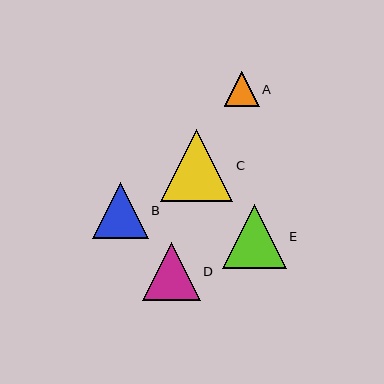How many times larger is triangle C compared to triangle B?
Triangle C is approximately 1.3 times the size of triangle B.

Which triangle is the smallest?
Triangle A is the smallest with a size of approximately 35 pixels.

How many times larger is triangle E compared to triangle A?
Triangle E is approximately 1.8 times the size of triangle A.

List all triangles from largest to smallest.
From largest to smallest: C, E, D, B, A.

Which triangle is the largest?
Triangle C is the largest with a size of approximately 72 pixels.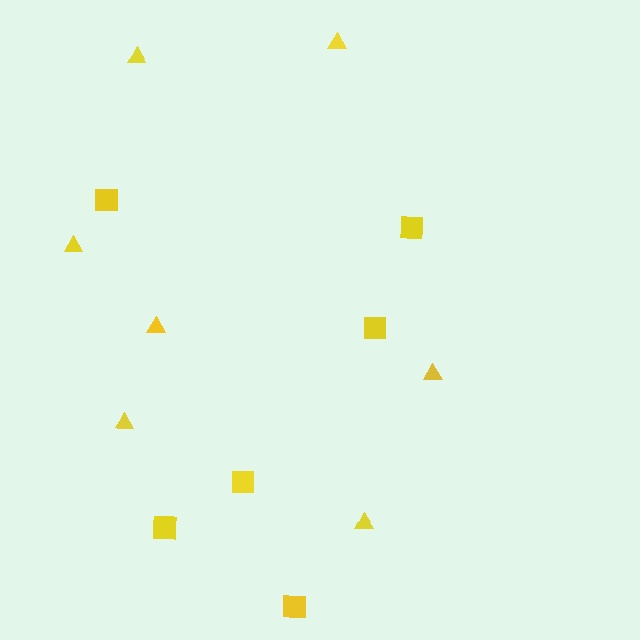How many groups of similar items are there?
There are 2 groups: one group of triangles (7) and one group of squares (6).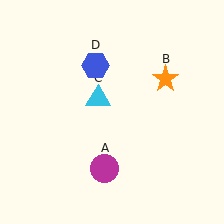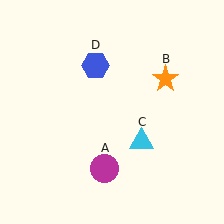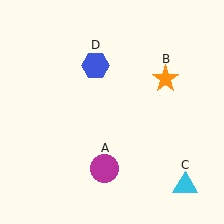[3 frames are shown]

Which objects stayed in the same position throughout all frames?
Magenta circle (object A) and orange star (object B) and blue hexagon (object D) remained stationary.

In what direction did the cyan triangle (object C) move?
The cyan triangle (object C) moved down and to the right.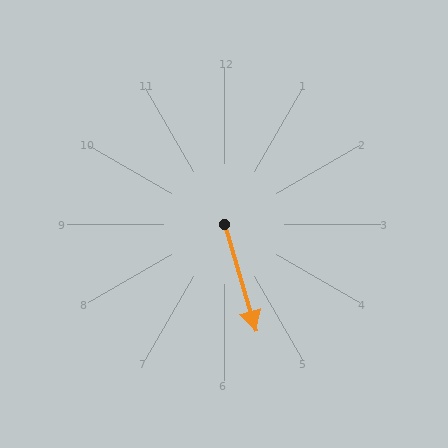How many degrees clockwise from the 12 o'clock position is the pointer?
Approximately 163 degrees.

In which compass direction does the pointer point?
South.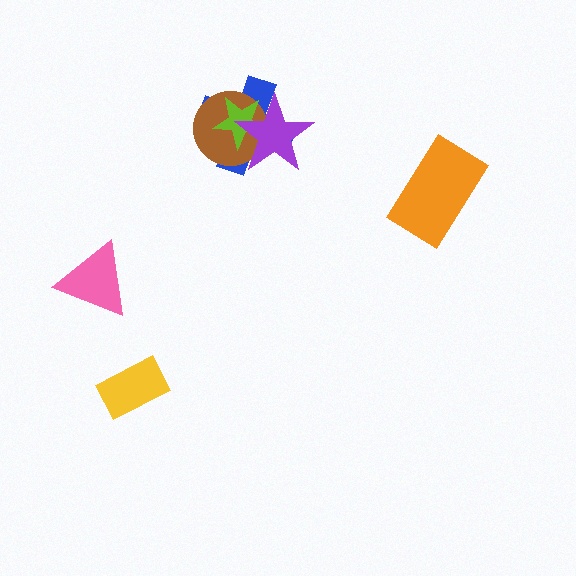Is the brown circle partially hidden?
Yes, it is partially covered by another shape.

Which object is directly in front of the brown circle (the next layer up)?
The lime star is directly in front of the brown circle.